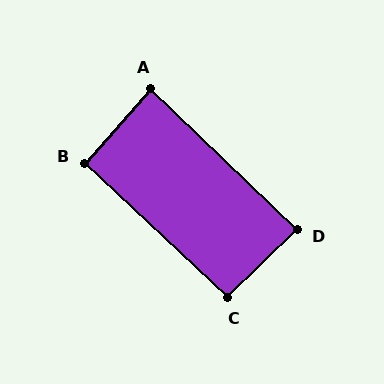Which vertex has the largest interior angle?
C, at approximately 92 degrees.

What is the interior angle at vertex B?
Approximately 92 degrees (approximately right).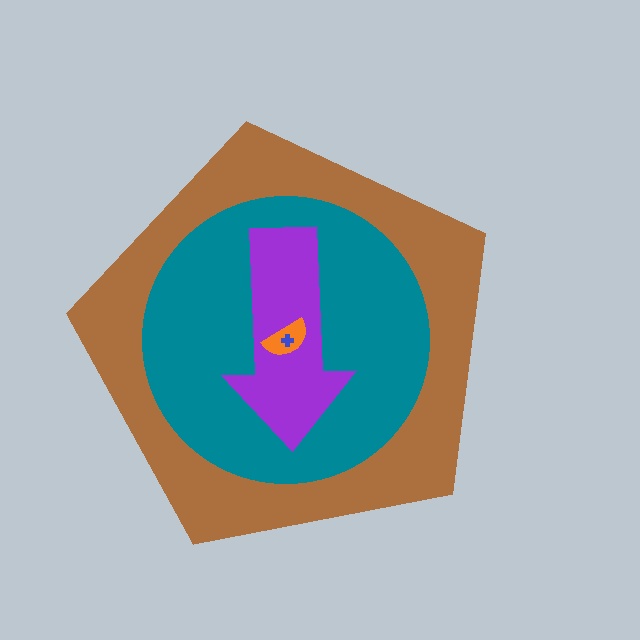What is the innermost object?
The blue cross.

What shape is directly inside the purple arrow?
The orange semicircle.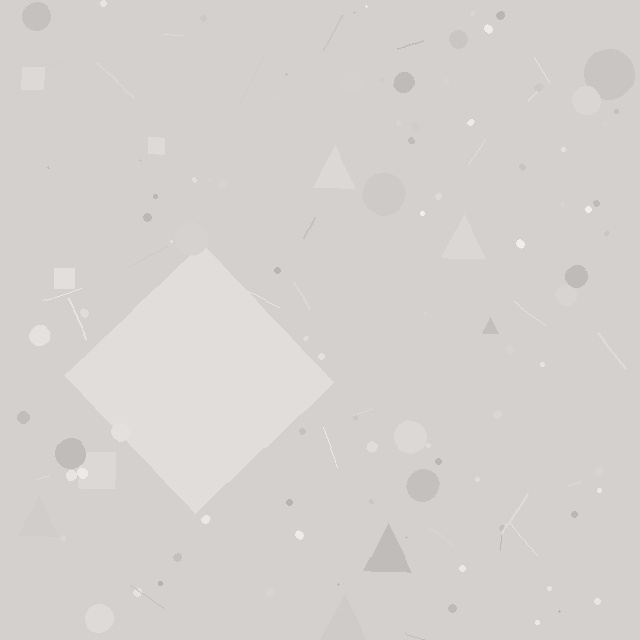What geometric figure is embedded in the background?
A diamond is embedded in the background.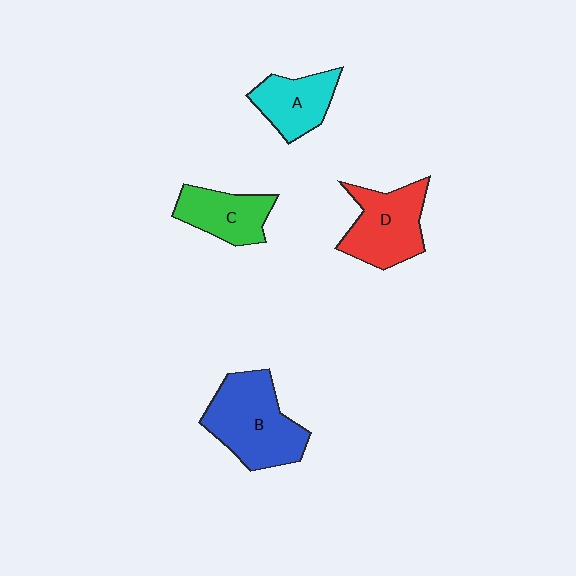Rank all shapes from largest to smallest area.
From largest to smallest: B (blue), D (red), C (green), A (cyan).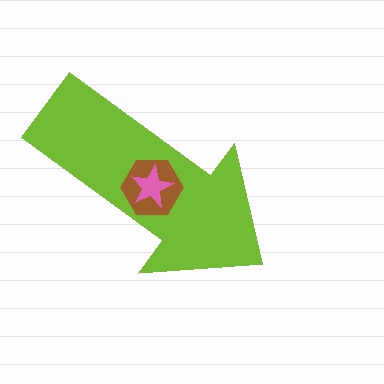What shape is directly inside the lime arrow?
The brown hexagon.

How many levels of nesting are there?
3.